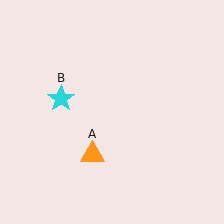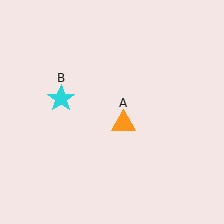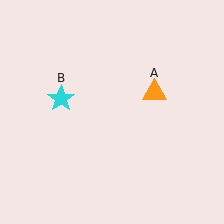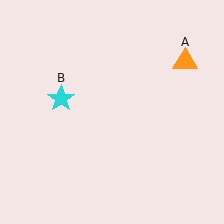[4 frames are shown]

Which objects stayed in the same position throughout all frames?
Cyan star (object B) remained stationary.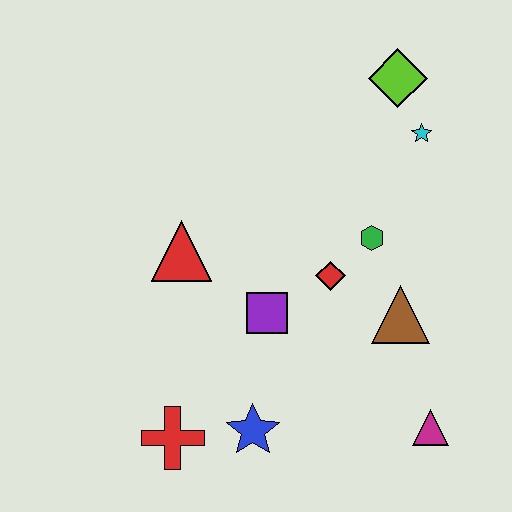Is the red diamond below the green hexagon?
Yes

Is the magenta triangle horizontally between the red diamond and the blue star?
No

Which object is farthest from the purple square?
The lime diamond is farthest from the purple square.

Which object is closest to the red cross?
The blue star is closest to the red cross.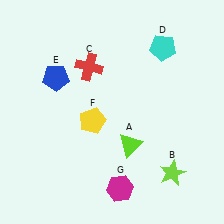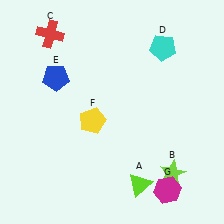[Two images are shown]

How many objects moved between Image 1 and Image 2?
3 objects moved between the two images.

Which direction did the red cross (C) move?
The red cross (C) moved left.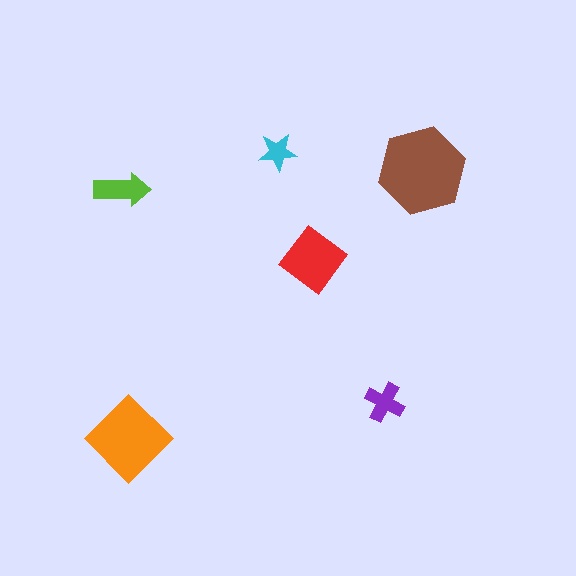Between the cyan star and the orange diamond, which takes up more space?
The orange diamond.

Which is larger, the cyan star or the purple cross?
The purple cross.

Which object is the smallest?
The cyan star.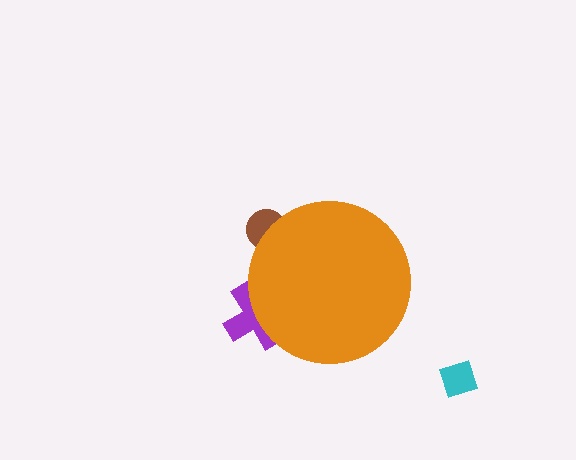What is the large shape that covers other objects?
An orange circle.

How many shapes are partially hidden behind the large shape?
2 shapes are partially hidden.